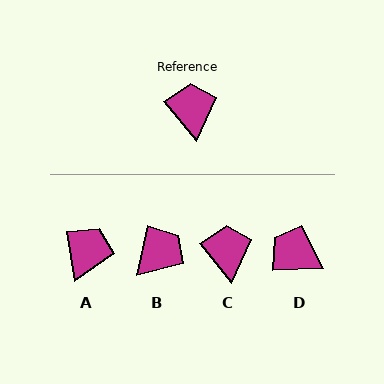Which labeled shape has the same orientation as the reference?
C.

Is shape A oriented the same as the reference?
No, it is off by about 30 degrees.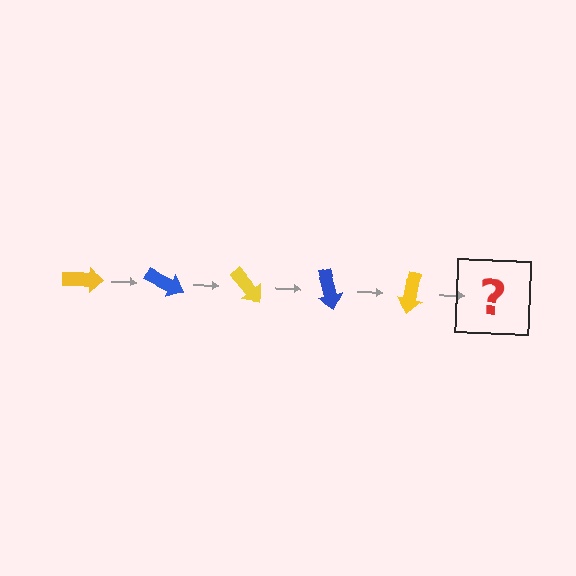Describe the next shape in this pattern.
It should be a blue arrow, rotated 125 degrees from the start.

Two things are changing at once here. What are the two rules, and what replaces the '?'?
The two rules are that it rotates 25 degrees each step and the color cycles through yellow and blue. The '?' should be a blue arrow, rotated 125 degrees from the start.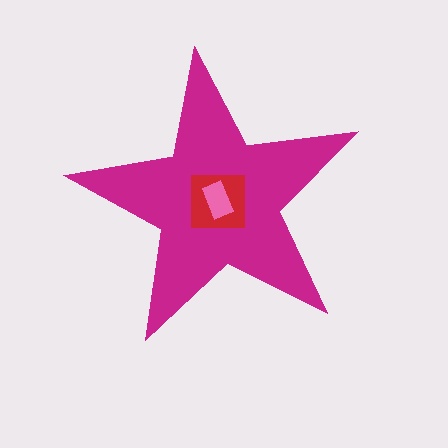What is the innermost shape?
The pink rectangle.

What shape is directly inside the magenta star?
The red square.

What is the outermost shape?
The magenta star.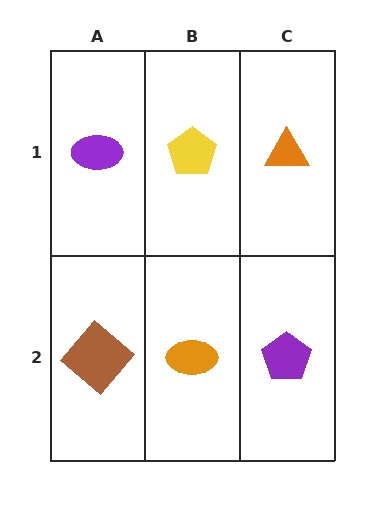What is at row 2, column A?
A brown diamond.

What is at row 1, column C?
An orange triangle.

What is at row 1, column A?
A purple ellipse.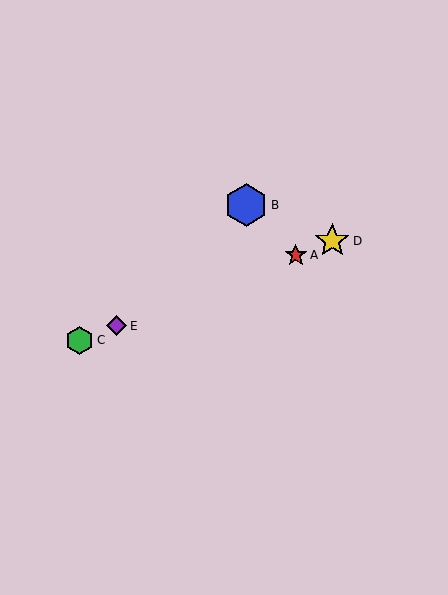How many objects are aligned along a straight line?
4 objects (A, C, D, E) are aligned along a straight line.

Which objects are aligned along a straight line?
Objects A, C, D, E are aligned along a straight line.